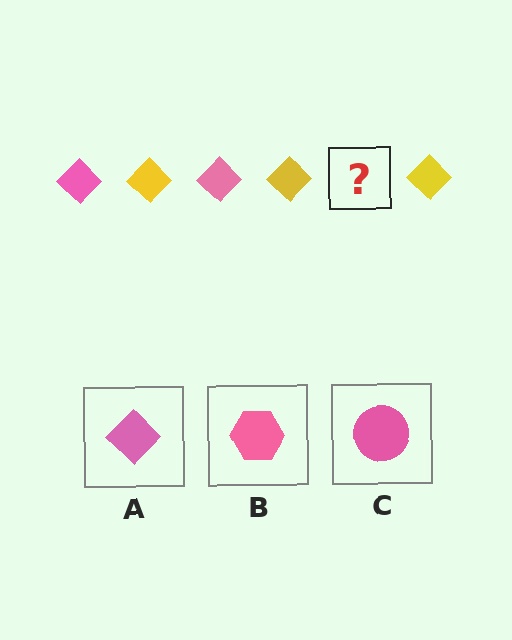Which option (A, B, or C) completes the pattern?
A.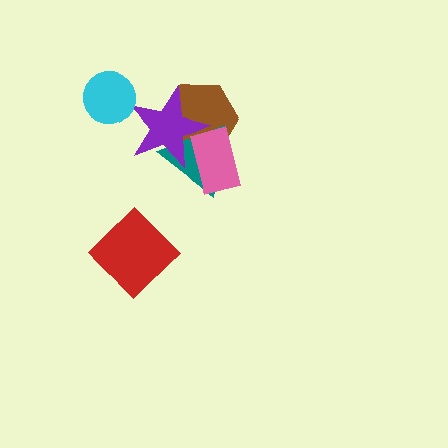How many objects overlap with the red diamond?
0 objects overlap with the red diamond.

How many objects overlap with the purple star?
3 objects overlap with the purple star.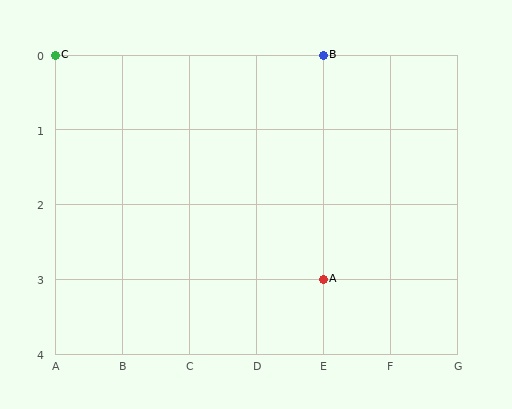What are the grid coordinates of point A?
Point A is at grid coordinates (E, 3).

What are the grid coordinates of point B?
Point B is at grid coordinates (E, 0).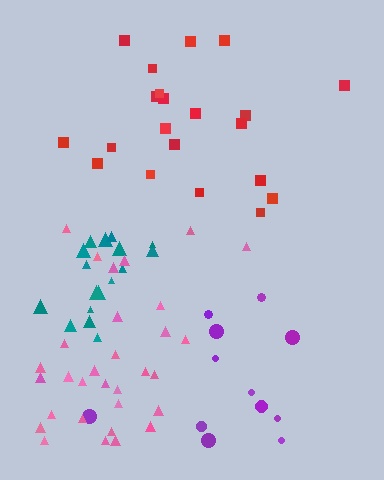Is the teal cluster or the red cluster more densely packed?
Teal.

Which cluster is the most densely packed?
Teal.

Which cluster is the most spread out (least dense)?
Red.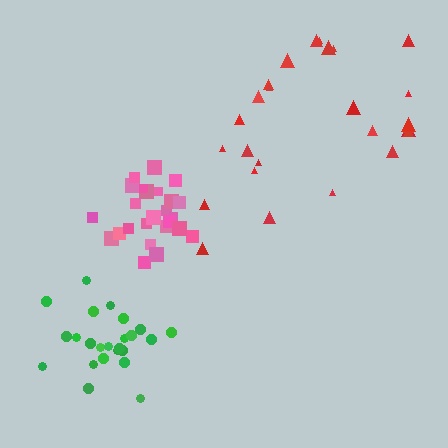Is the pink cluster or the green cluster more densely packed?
Pink.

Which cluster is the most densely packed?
Pink.